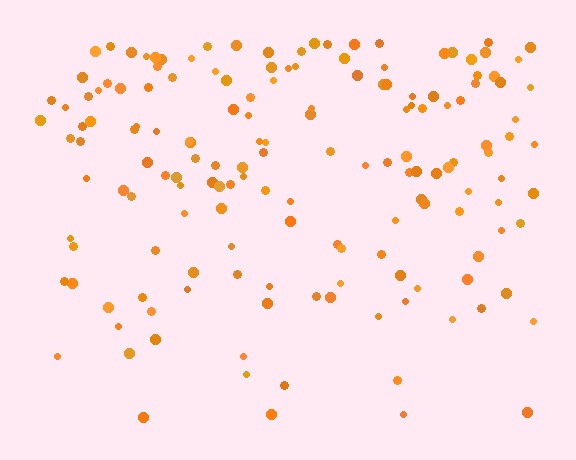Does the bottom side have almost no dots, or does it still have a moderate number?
Still a moderate number, just noticeably fewer than the top.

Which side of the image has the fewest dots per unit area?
The bottom.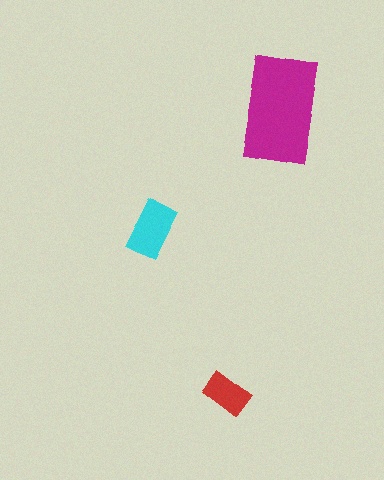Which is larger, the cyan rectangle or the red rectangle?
The cyan one.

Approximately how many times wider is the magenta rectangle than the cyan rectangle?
About 2 times wider.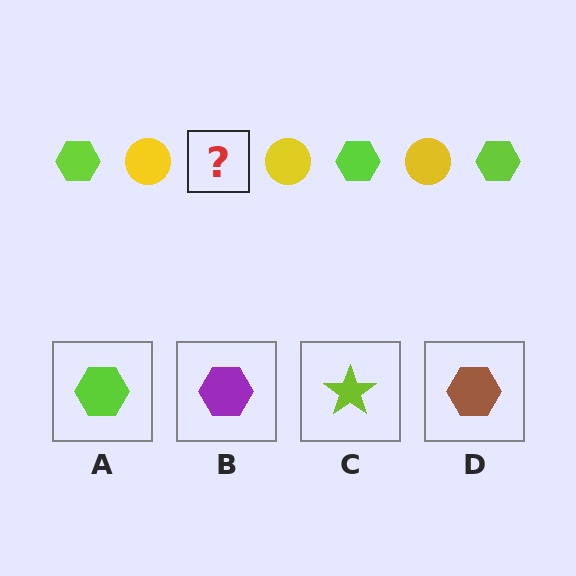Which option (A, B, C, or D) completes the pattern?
A.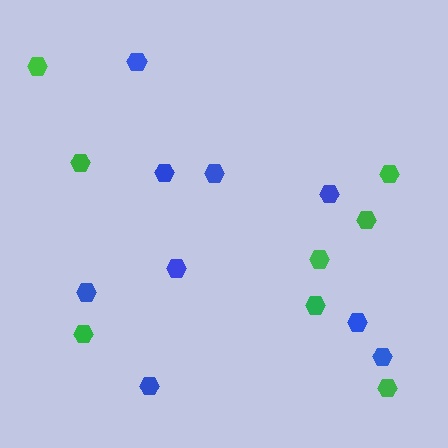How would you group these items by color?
There are 2 groups: one group of blue hexagons (9) and one group of green hexagons (8).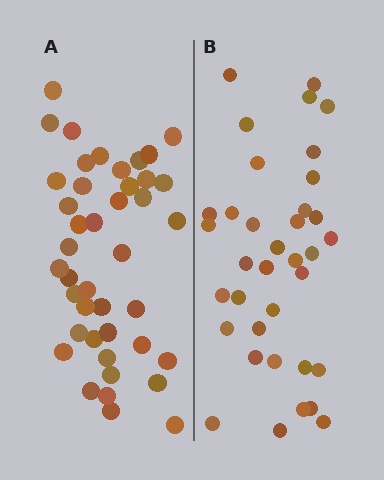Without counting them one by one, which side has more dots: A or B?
Region A (the left region) has more dots.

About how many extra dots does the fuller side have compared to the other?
Region A has about 6 more dots than region B.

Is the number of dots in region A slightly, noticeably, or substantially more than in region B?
Region A has only slightly more — the two regions are fairly close. The ratio is roughly 1.2 to 1.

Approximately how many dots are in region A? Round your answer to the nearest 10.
About 40 dots. (The exact count is 42, which rounds to 40.)